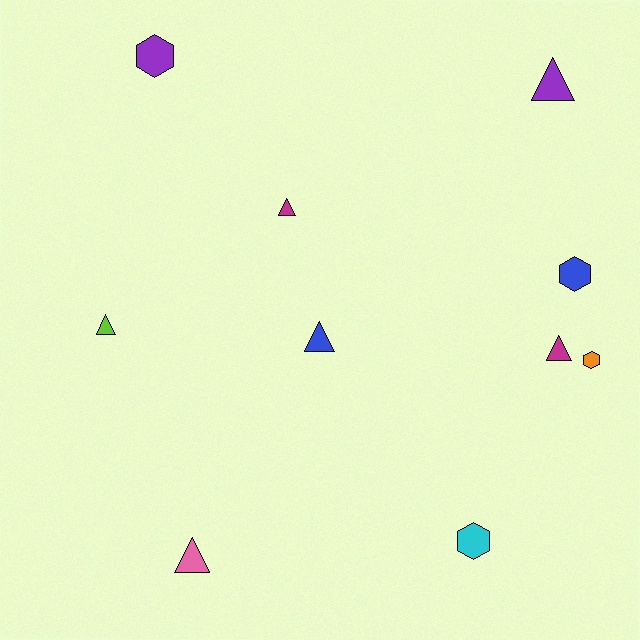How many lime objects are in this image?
There is 1 lime object.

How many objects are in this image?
There are 10 objects.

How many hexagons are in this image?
There are 4 hexagons.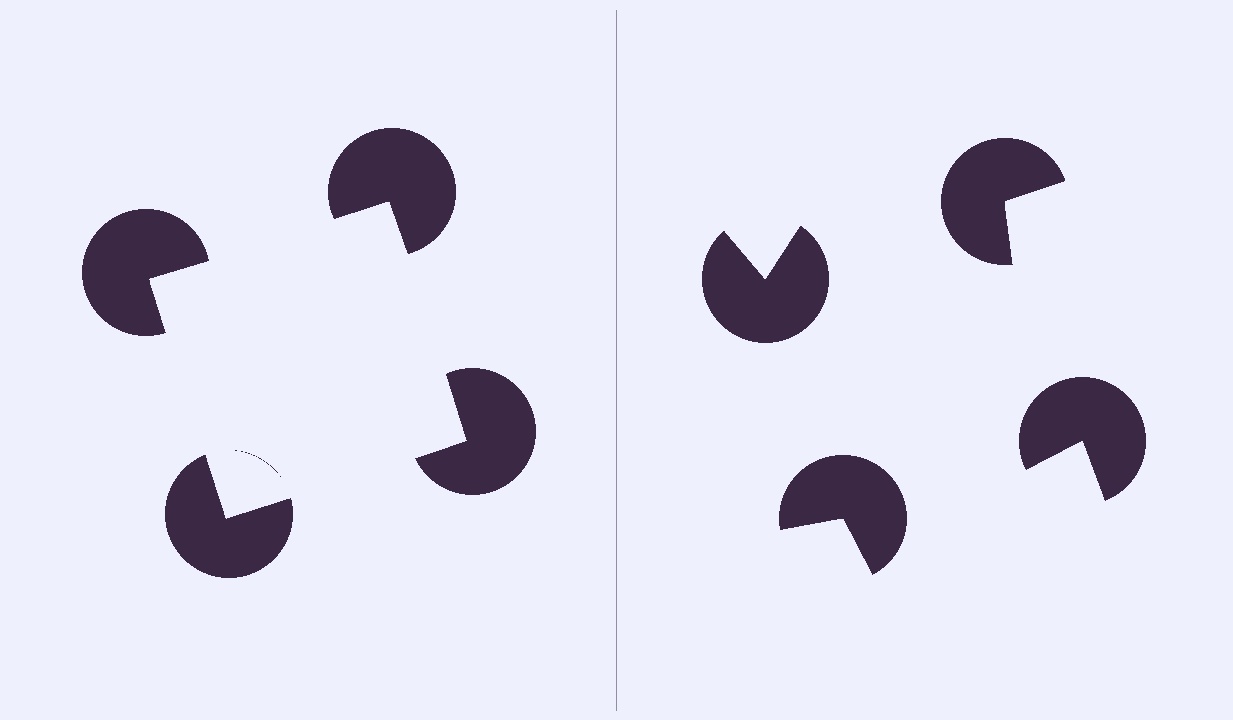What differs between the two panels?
The pac-man discs are positioned identically on both sides; only the wedge orientations differ. On the left they align to a square; on the right they are misaligned.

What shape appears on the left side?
An illusory square.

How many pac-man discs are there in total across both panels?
8 — 4 on each side.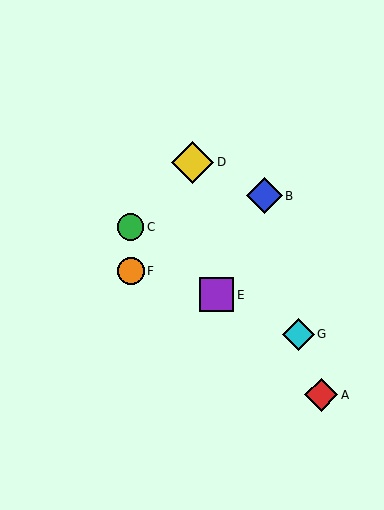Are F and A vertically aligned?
No, F is at x≈131 and A is at x≈321.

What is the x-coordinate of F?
Object F is at x≈131.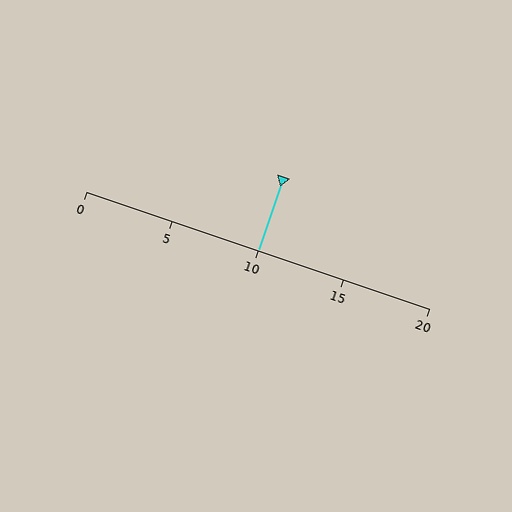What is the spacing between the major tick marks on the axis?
The major ticks are spaced 5 apart.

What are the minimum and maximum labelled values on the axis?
The axis runs from 0 to 20.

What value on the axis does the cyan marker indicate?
The marker indicates approximately 10.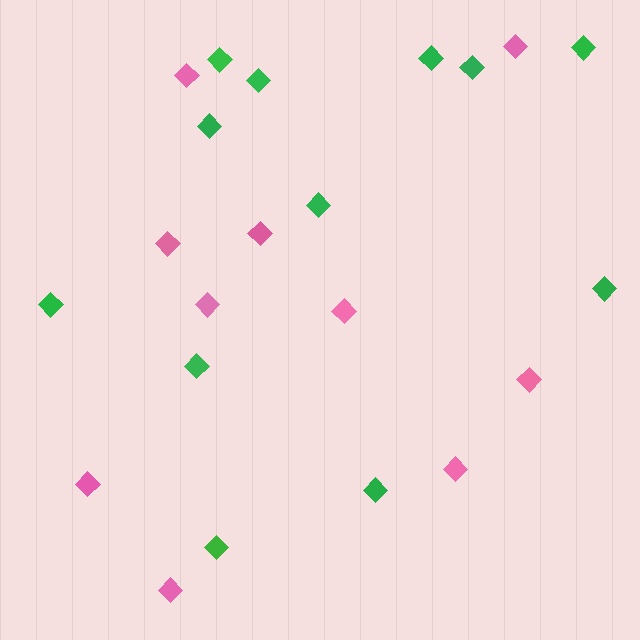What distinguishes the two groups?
There are 2 groups: one group of green diamonds (12) and one group of pink diamonds (10).